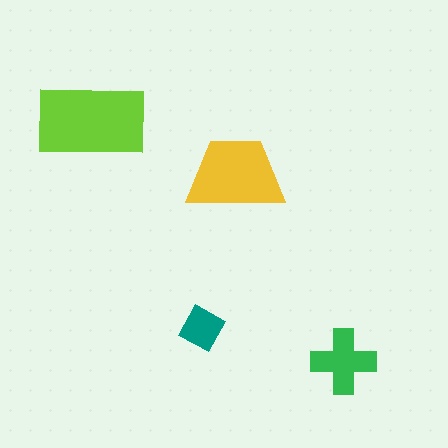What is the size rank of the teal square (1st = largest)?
4th.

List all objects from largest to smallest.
The lime rectangle, the yellow trapezoid, the green cross, the teal square.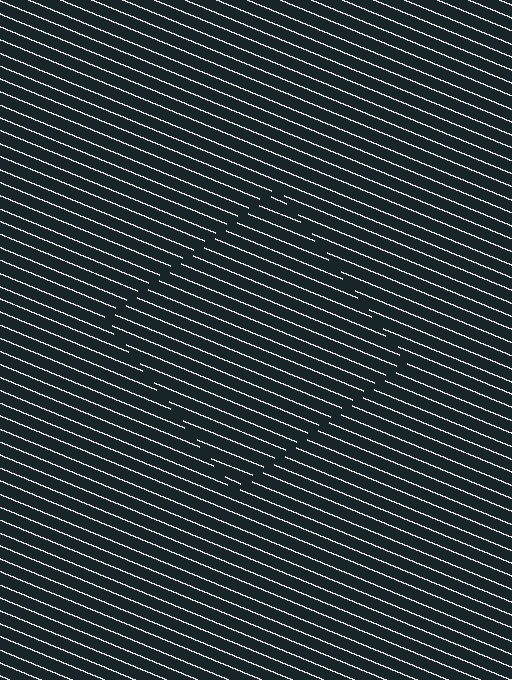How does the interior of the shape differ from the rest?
The interior of the shape contains the same grating, shifted by half a period — the contour is defined by the phase discontinuity where line-ends from the inner and outer gratings abut.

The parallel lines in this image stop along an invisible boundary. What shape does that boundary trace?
An illusory square. The interior of the shape contains the same grating, shifted by half a period — the contour is defined by the phase discontinuity where line-ends from the inner and outer gratings abut.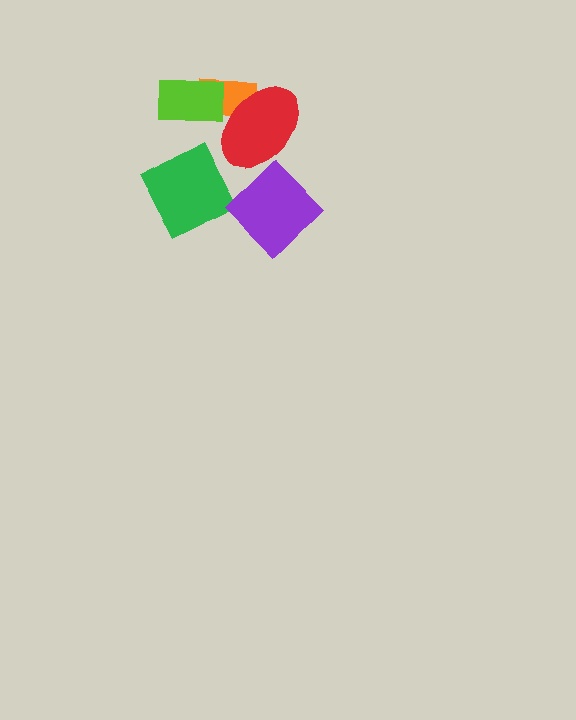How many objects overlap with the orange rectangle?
2 objects overlap with the orange rectangle.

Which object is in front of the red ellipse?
The purple diamond is in front of the red ellipse.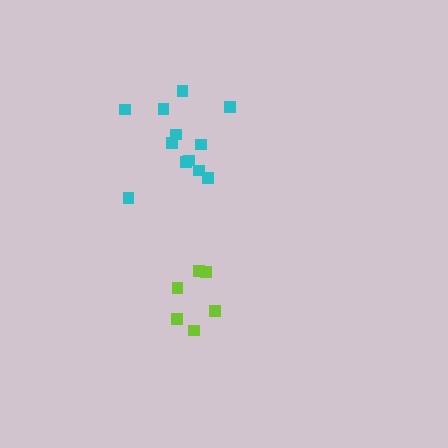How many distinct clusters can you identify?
There are 2 distinct clusters.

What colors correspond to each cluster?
The clusters are colored: cyan, lime.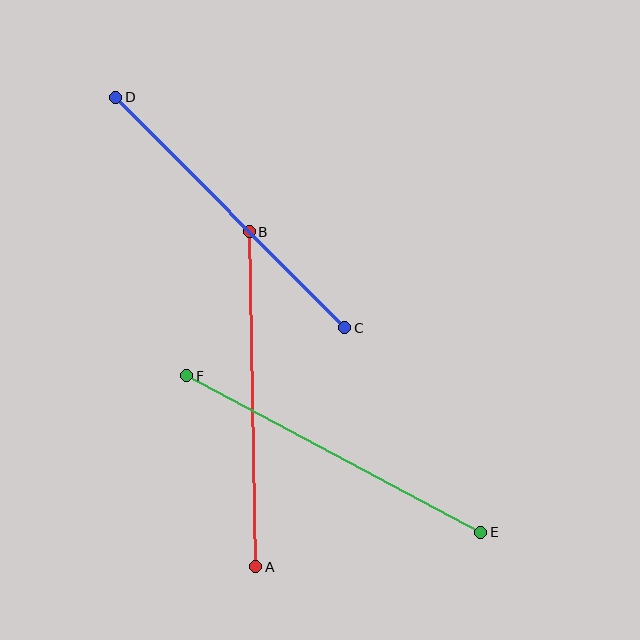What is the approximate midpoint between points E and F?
The midpoint is at approximately (334, 454) pixels.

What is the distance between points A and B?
The distance is approximately 335 pixels.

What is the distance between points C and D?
The distance is approximately 325 pixels.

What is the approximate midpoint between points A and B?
The midpoint is at approximately (252, 399) pixels.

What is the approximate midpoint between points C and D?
The midpoint is at approximately (230, 212) pixels.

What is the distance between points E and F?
The distance is approximately 333 pixels.